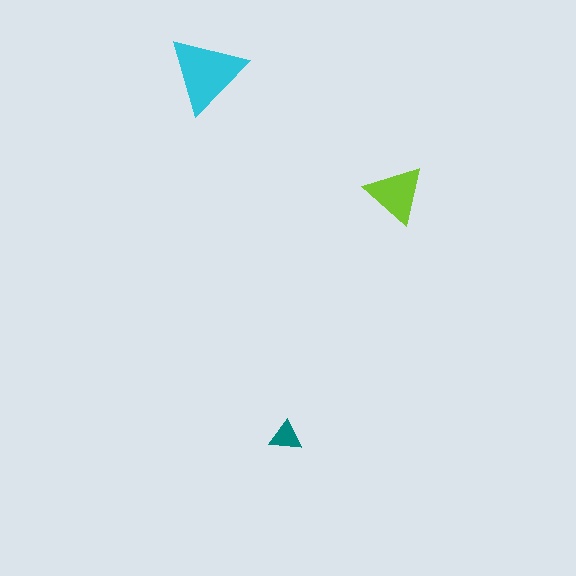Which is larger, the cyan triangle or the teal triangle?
The cyan one.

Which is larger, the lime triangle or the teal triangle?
The lime one.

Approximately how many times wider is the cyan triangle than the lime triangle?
About 1.5 times wider.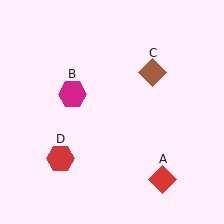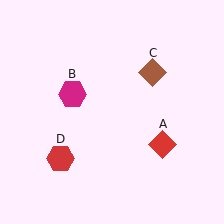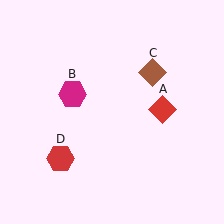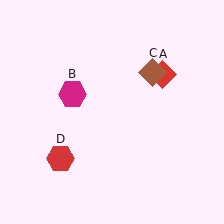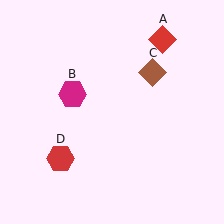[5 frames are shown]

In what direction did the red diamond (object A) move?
The red diamond (object A) moved up.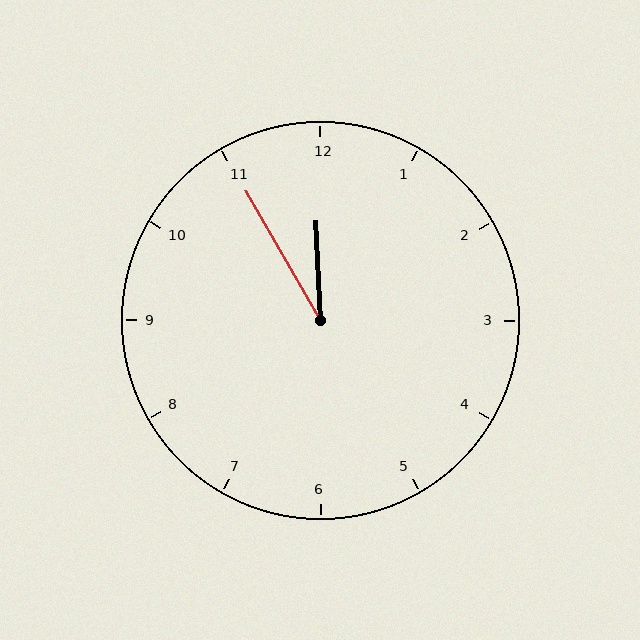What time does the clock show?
11:55.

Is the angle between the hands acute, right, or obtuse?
It is acute.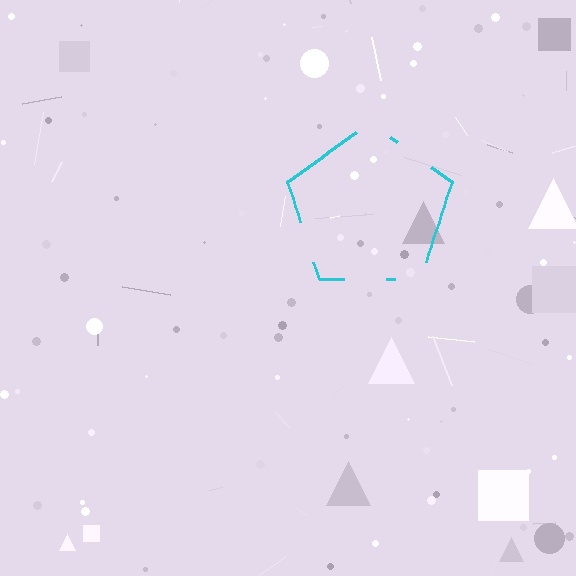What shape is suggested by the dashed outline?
The dashed outline suggests a pentagon.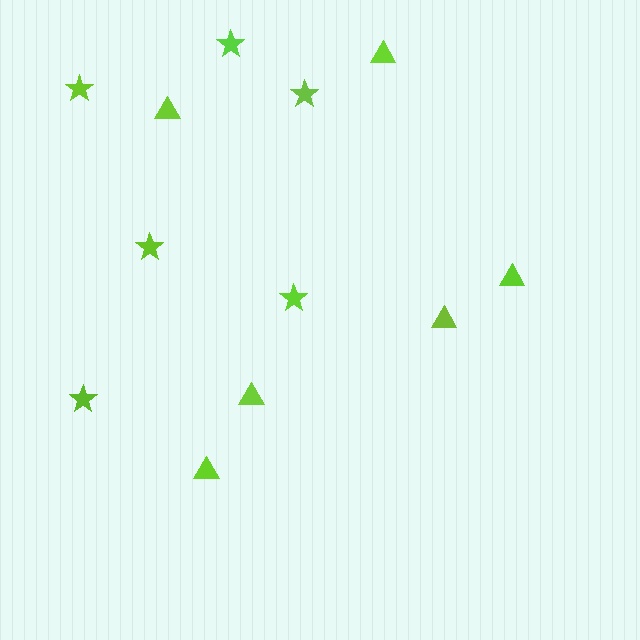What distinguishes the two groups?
There are 2 groups: one group of stars (6) and one group of triangles (6).